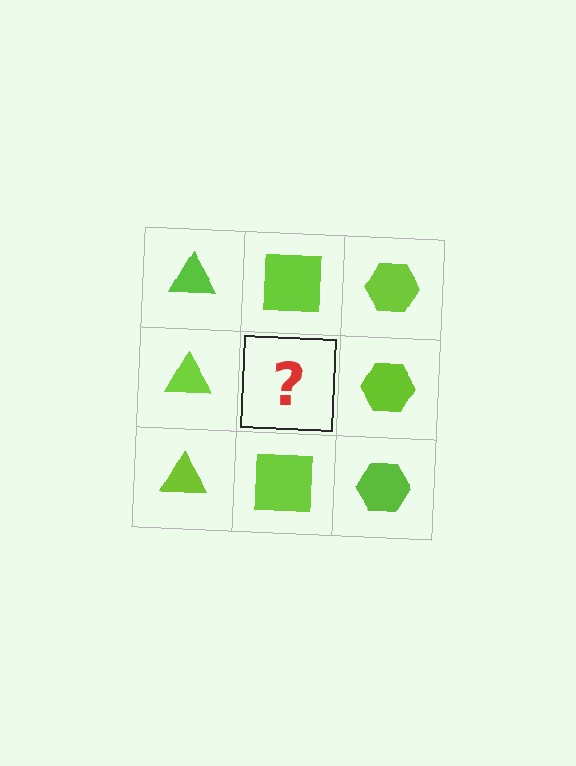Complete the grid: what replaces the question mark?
The question mark should be replaced with a lime square.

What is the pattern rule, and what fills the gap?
The rule is that each column has a consistent shape. The gap should be filled with a lime square.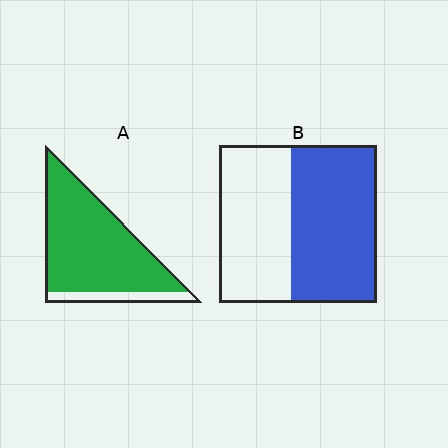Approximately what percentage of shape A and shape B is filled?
A is approximately 85% and B is approximately 55%.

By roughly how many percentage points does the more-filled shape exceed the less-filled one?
By roughly 30 percentage points (A over B).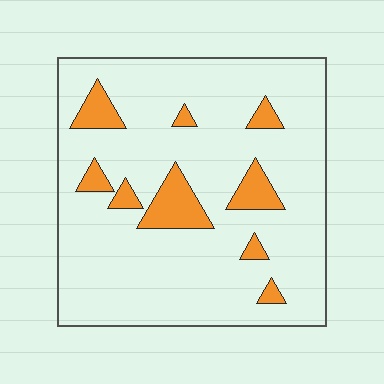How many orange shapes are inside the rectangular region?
9.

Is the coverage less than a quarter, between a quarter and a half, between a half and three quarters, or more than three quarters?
Less than a quarter.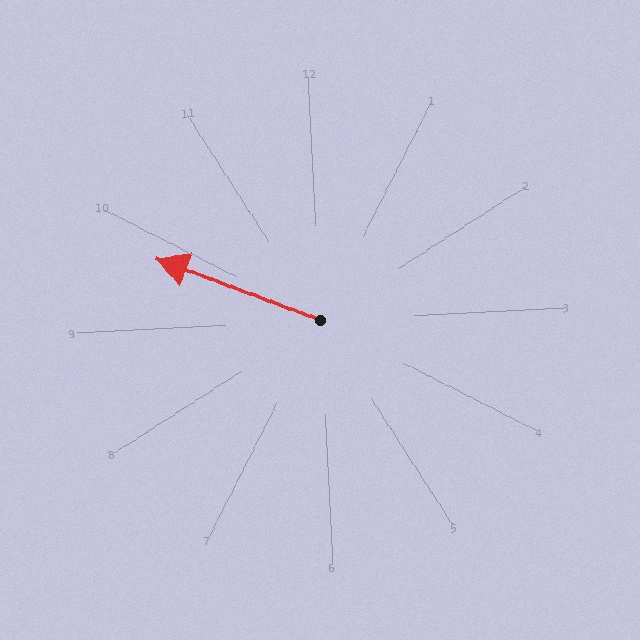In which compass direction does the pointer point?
Northwest.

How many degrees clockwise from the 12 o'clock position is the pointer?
Approximately 293 degrees.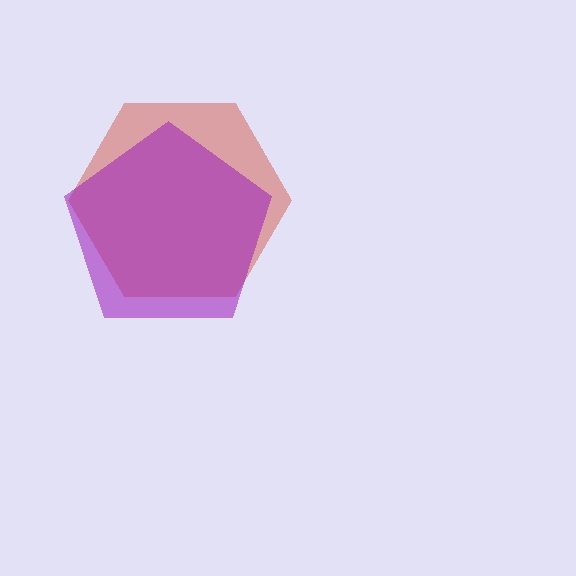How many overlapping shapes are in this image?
There are 2 overlapping shapes in the image.